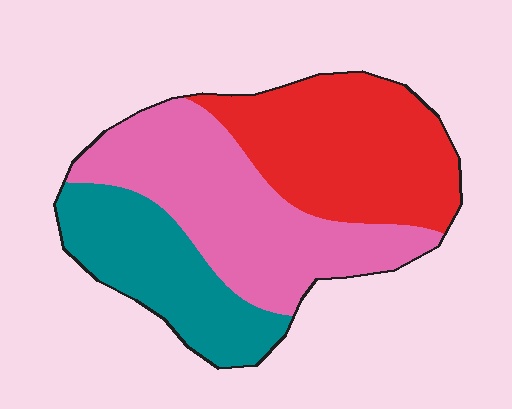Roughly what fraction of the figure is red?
Red covers roughly 35% of the figure.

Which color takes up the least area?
Teal, at roughly 25%.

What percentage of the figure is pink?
Pink takes up about two fifths (2/5) of the figure.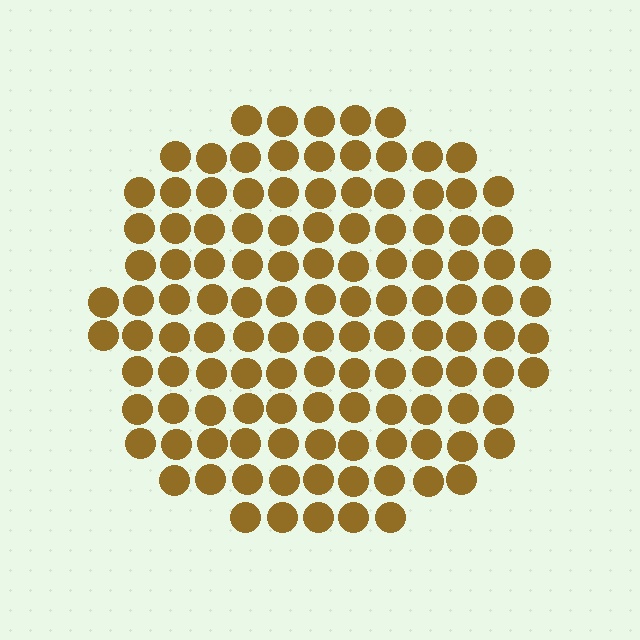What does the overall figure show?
The overall figure shows a circle.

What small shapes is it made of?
It is made of small circles.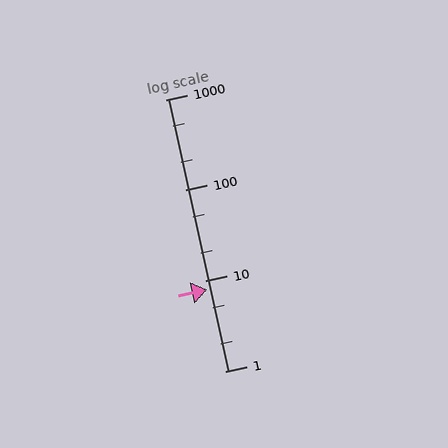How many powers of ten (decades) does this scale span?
The scale spans 3 decades, from 1 to 1000.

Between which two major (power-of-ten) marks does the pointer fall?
The pointer is between 1 and 10.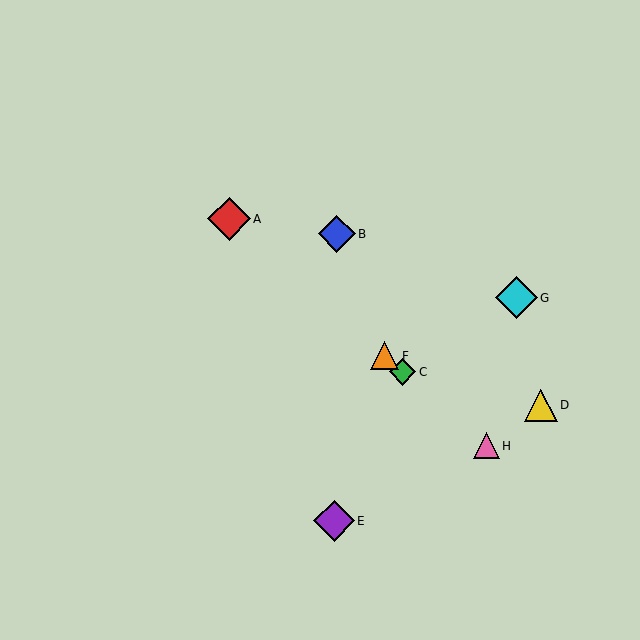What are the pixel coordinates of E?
Object E is at (334, 521).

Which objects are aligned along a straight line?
Objects A, C, F, H are aligned along a straight line.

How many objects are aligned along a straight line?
4 objects (A, C, F, H) are aligned along a straight line.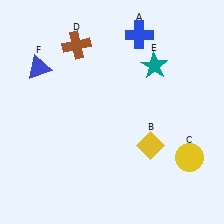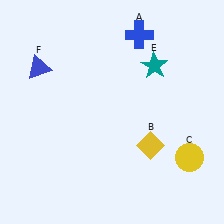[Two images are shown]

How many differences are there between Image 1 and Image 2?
There is 1 difference between the two images.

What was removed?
The brown cross (D) was removed in Image 2.